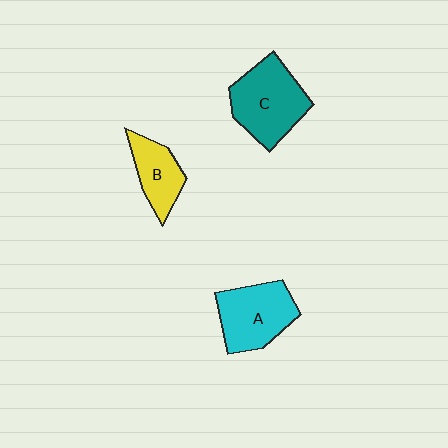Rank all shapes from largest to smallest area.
From largest to smallest: C (teal), A (cyan), B (yellow).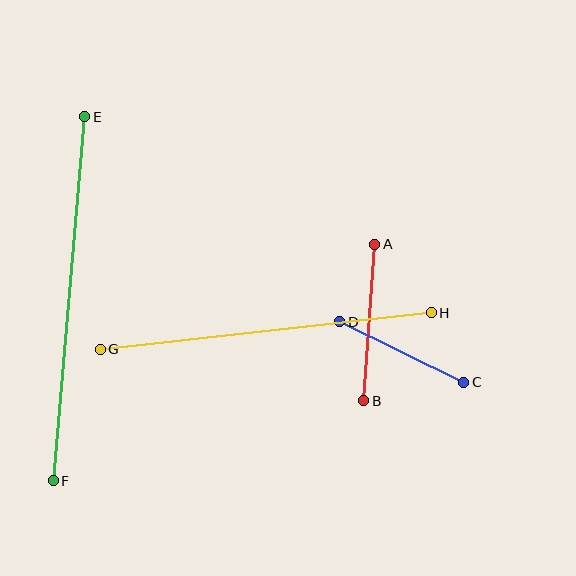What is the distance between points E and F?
The distance is approximately 365 pixels.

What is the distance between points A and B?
The distance is approximately 157 pixels.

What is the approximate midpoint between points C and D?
The midpoint is at approximately (402, 352) pixels.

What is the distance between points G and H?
The distance is approximately 333 pixels.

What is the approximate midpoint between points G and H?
The midpoint is at approximately (266, 331) pixels.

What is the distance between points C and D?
The distance is approximately 138 pixels.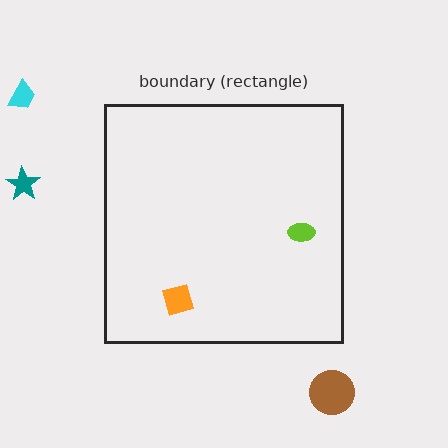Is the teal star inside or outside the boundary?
Outside.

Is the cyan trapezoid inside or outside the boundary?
Outside.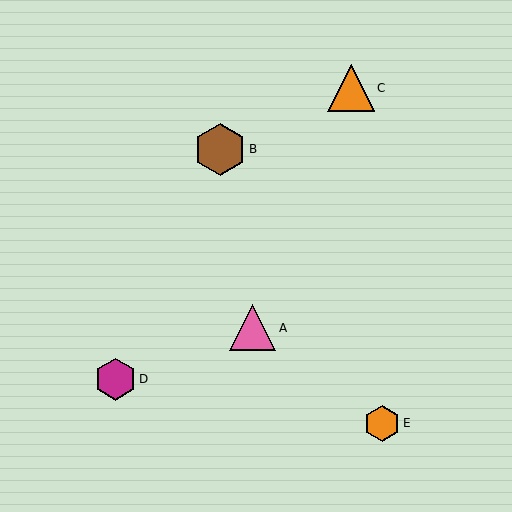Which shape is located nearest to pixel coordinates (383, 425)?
The orange hexagon (labeled E) at (382, 423) is nearest to that location.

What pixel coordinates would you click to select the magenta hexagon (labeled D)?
Click at (115, 379) to select the magenta hexagon D.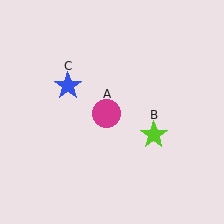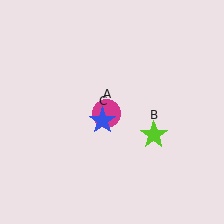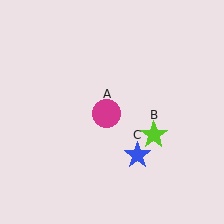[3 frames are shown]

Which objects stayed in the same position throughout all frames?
Magenta circle (object A) and lime star (object B) remained stationary.